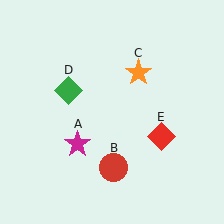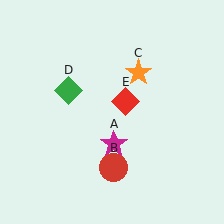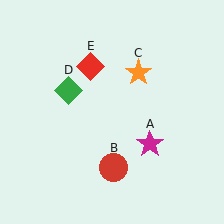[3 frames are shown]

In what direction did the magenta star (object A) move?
The magenta star (object A) moved right.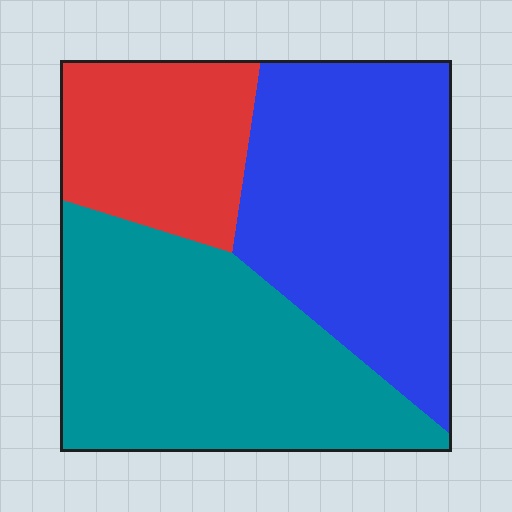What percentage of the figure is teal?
Teal covers about 40% of the figure.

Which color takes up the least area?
Red, at roughly 20%.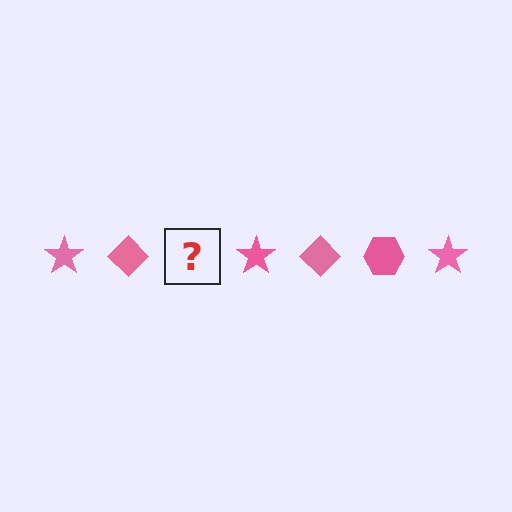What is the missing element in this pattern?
The missing element is a pink hexagon.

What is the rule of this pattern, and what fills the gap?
The rule is that the pattern cycles through star, diamond, hexagon shapes in pink. The gap should be filled with a pink hexagon.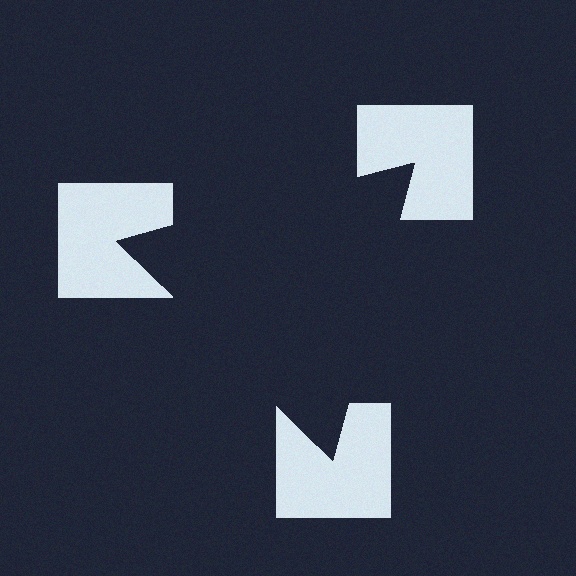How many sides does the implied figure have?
3 sides.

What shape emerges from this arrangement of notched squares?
An illusory triangle — its edges are inferred from the aligned wedge cuts in the notched squares, not physically drawn.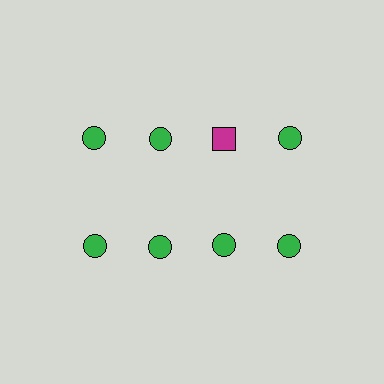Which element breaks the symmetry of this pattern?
The magenta square in the top row, center column breaks the symmetry. All other shapes are green circles.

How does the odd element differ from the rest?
It differs in both color (magenta instead of green) and shape (square instead of circle).